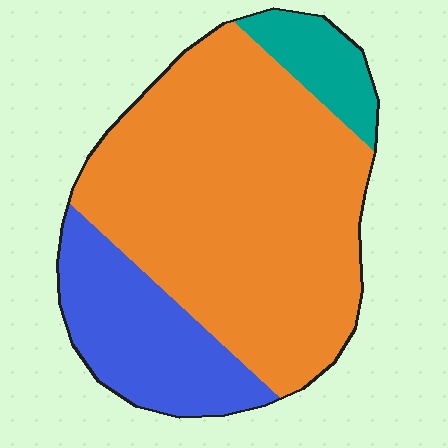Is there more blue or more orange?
Orange.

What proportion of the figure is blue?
Blue covers 22% of the figure.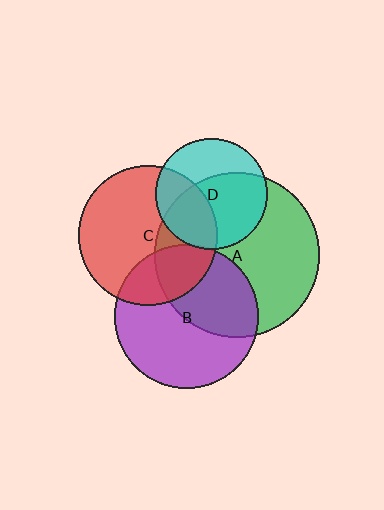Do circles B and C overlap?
Yes.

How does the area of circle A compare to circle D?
Approximately 2.2 times.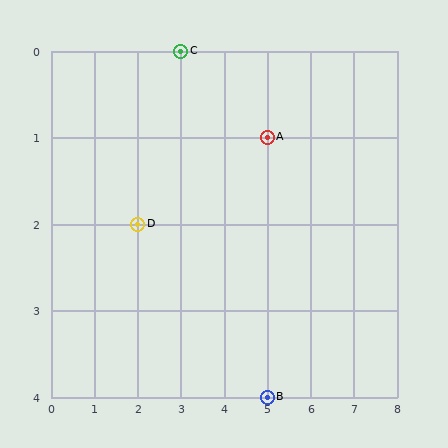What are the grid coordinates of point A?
Point A is at grid coordinates (5, 1).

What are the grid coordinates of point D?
Point D is at grid coordinates (2, 2).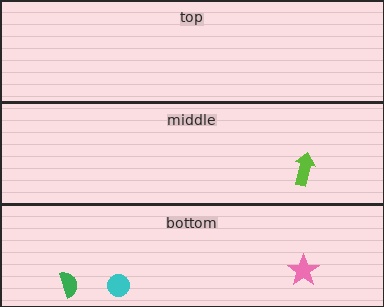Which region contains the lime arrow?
The middle region.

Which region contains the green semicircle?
The bottom region.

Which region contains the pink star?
The bottom region.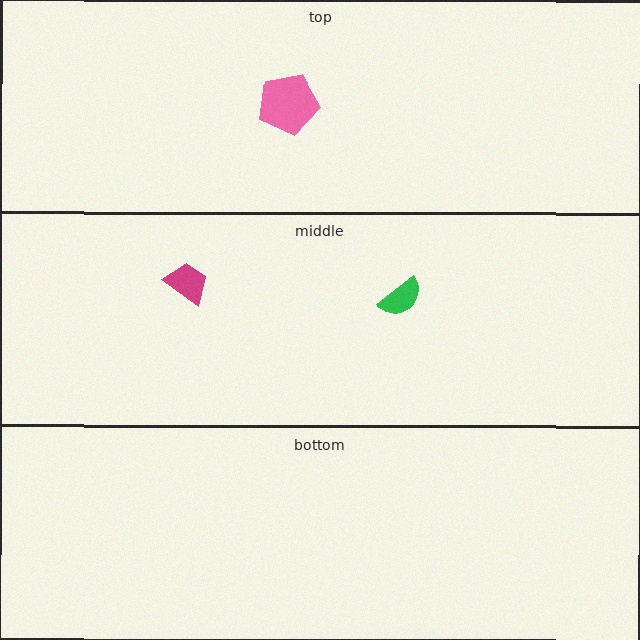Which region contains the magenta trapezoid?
The middle region.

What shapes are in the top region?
The pink pentagon.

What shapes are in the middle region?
The magenta trapezoid, the green semicircle.